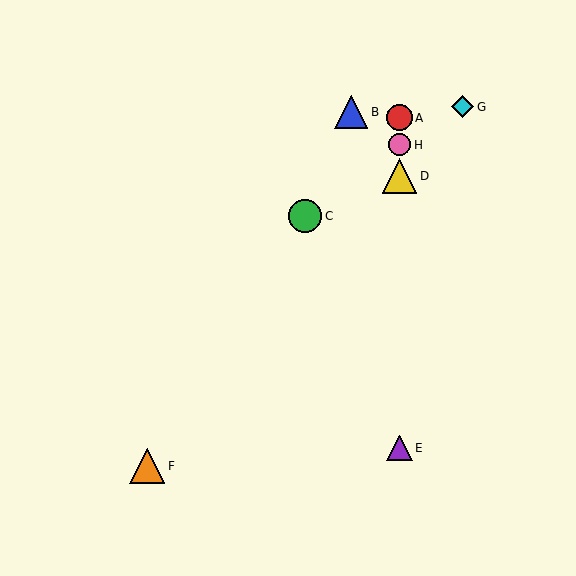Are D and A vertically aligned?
Yes, both are at x≈399.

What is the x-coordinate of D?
Object D is at x≈399.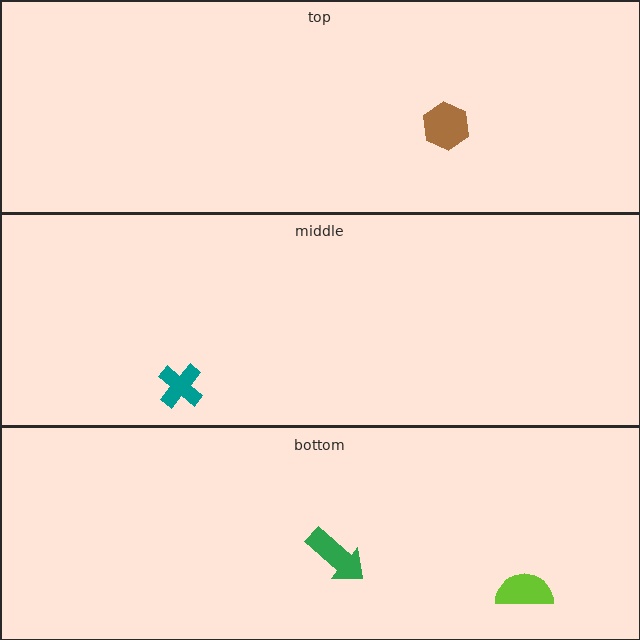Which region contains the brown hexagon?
The top region.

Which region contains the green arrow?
The bottom region.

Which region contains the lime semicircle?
The bottom region.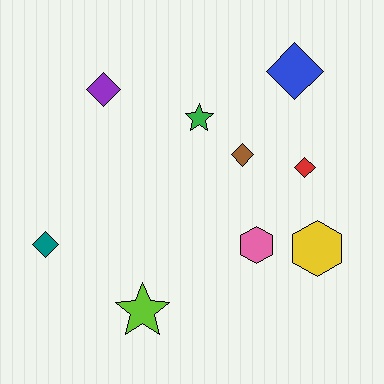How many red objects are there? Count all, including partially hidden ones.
There is 1 red object.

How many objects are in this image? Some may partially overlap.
There are 9 objects.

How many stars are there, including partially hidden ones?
There are 2 stars.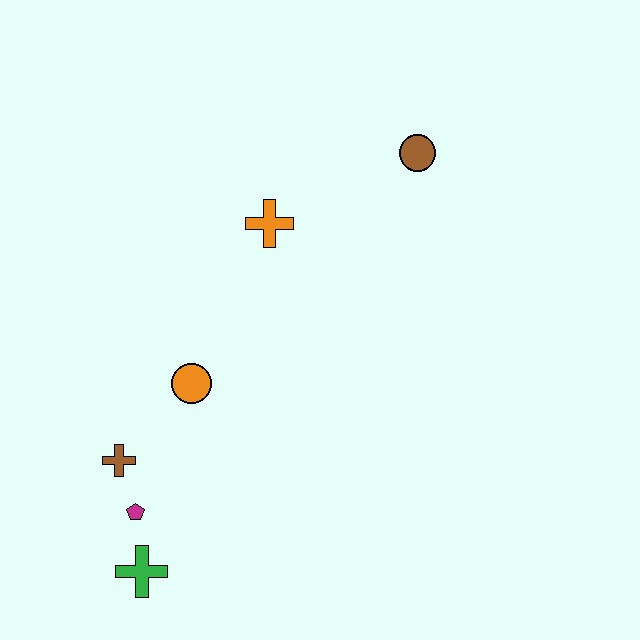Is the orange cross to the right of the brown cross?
Yes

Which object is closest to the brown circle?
The orange cross is closest to the brown circle.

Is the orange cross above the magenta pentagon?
Yes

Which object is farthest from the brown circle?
The green cross is farthest from the brown circle.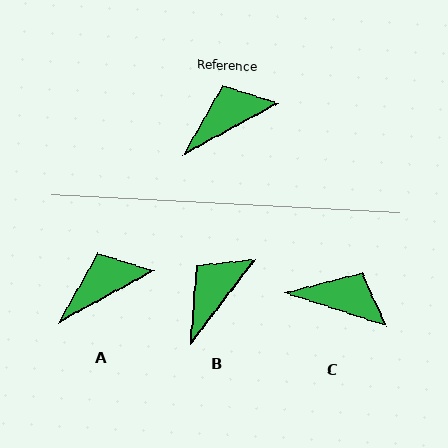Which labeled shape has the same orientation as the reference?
A.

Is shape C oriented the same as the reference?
No, it is off by about 47 degrees.